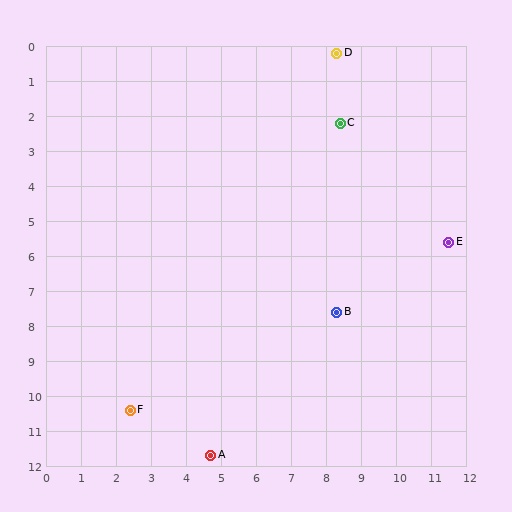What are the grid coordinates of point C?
Point C is at approximately (8.4, 2.2).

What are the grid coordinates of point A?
Point A is at approximately (4.7, 11.7).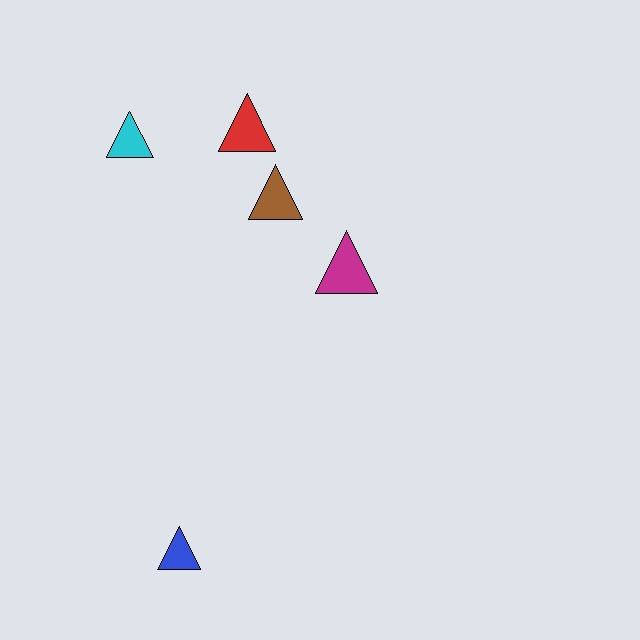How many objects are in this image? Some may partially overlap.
There are 5 objects.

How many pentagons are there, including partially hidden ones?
There are no pentagons.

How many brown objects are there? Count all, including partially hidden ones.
There is 1 brown object.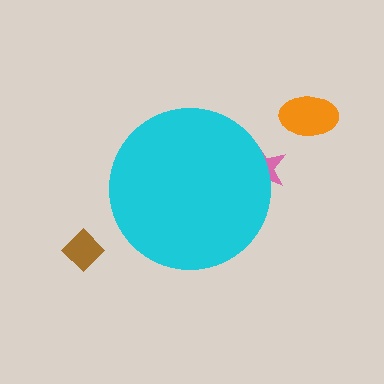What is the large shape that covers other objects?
A cyan circle.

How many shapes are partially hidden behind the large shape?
1 shape is partially hidden.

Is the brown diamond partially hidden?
No, the brown diamond is fully visible.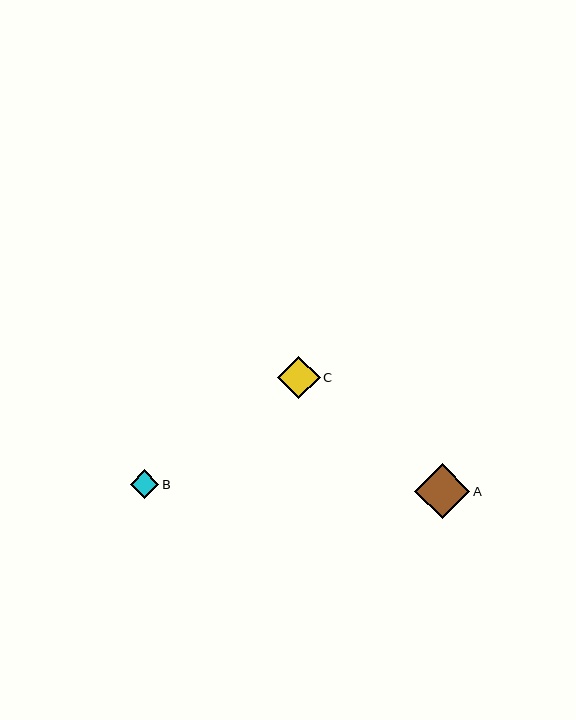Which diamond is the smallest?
Diamond B is the smallest with a size of approximately 28 pixels.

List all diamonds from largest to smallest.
From largest to smallest: A, C, B.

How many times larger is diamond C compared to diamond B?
Diamond C is approximately 1.5 times the size of diamond B.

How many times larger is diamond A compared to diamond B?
Diamond A is approximately 2.0 times the size of diamond B.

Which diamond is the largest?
Diamond A is the largest with a size of approximately 55 pixels.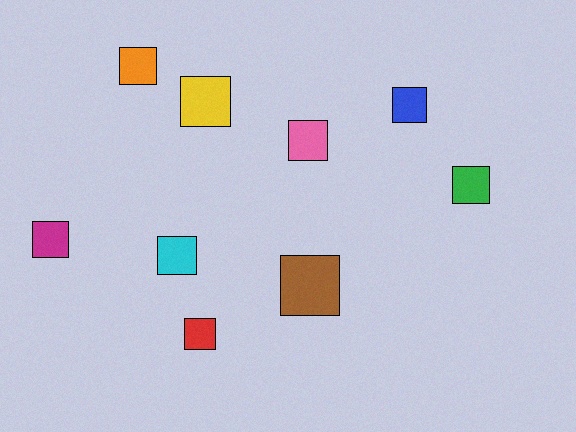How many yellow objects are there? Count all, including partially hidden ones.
There is 1 yellow object.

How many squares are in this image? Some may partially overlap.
There are 9 squares.